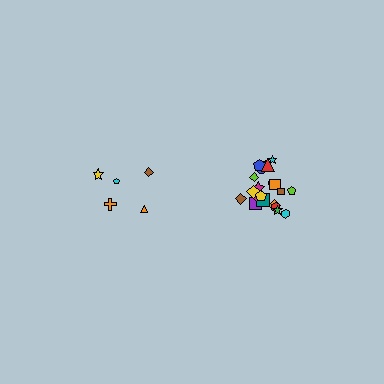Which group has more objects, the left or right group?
The right group.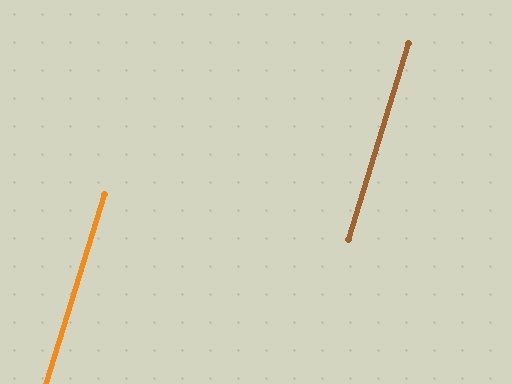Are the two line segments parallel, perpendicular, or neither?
Parallel — their directions differ by only 0.2°.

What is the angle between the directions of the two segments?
Approximately 0 degrees.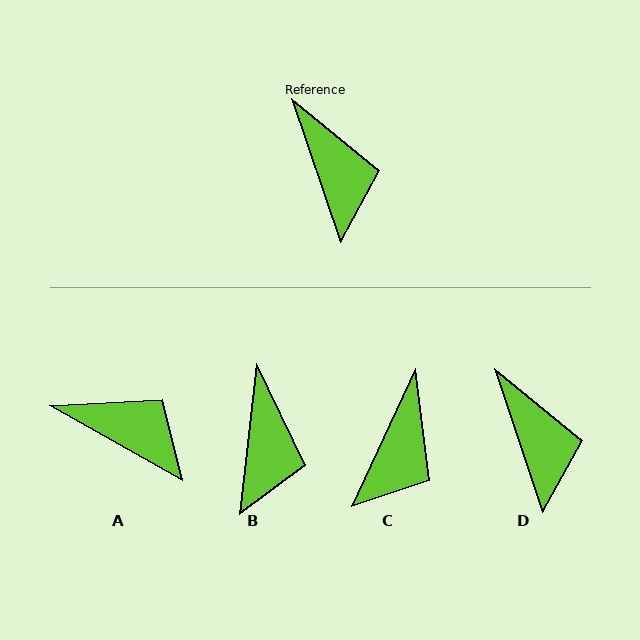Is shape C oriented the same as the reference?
No, it is off by about 43 degrees.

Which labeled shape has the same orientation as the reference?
D.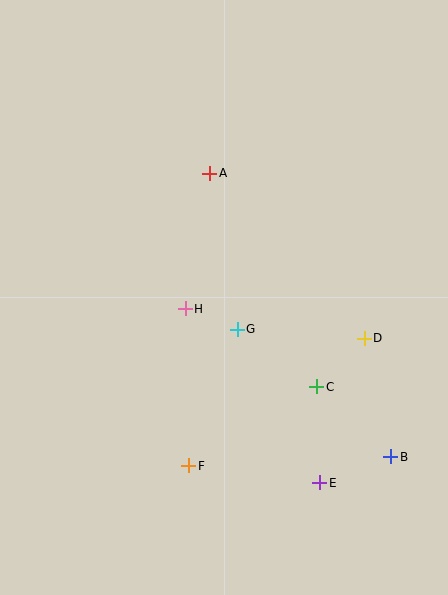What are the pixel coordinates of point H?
Point H is at (185, 309).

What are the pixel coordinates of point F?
Point F is at (189, 466).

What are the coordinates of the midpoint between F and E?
The midpoint between F and E is at (254, 474).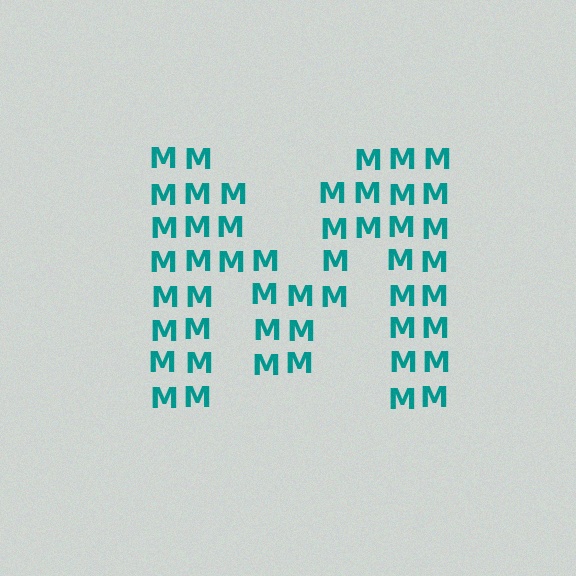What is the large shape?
The large shape is the letter M.